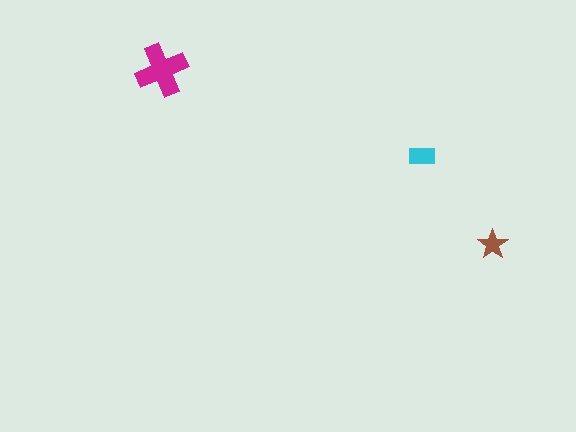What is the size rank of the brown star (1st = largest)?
3rd.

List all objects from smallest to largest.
The brown star, the cyan rectangle, the magenta cross.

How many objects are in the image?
There are 3 objects in the image.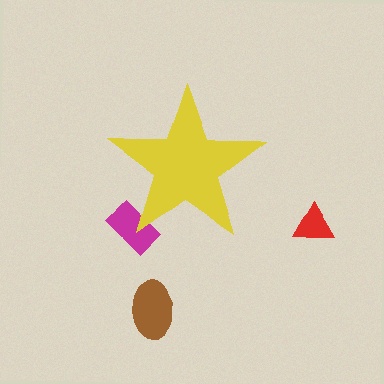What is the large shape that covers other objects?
A yellow star.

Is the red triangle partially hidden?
No, the red triangle is fully visible.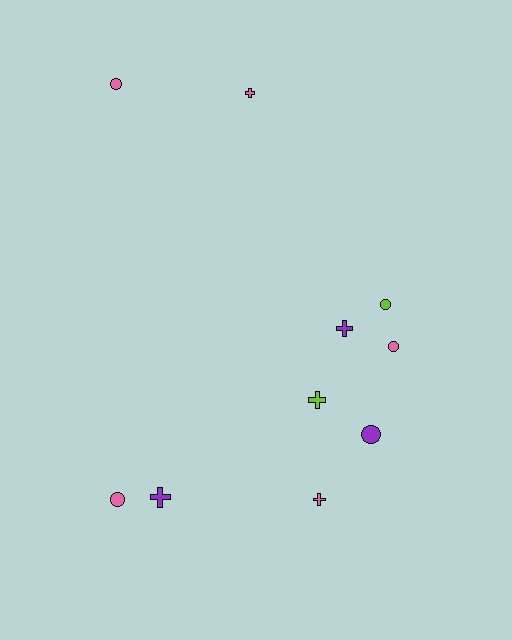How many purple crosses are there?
There are 2 purple crosses.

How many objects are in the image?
There are 10 objects.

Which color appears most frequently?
Pink, with 5 objects.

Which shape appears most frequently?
Circle, with 5 objects.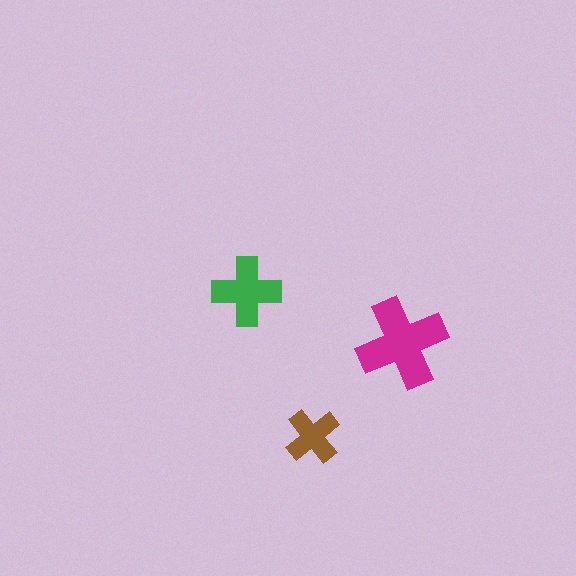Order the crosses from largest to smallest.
the magenta one, the green one, the brown one.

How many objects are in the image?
There are 3 objects in the image.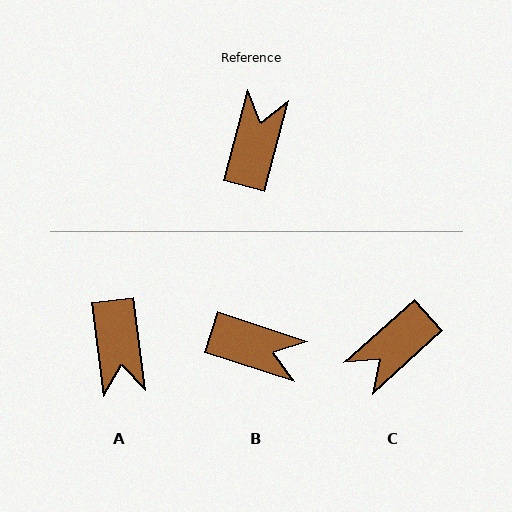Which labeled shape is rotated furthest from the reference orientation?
A, about 158 degrees away.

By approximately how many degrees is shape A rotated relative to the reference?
Approximately 158 degrees clockwise.